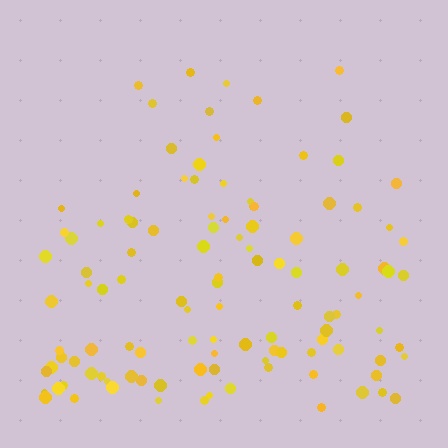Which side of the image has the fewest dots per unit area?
The top.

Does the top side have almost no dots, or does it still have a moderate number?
Still a moderate number, just noticeably fewer than the bottom.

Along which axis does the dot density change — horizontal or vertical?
Vertical.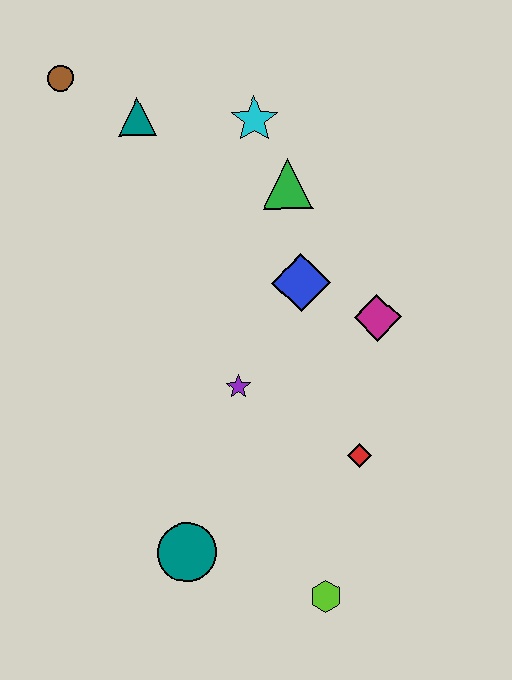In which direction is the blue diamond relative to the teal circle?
The blue diamond is above the teal circle.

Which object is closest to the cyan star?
The green triangle is closest to the cyan star.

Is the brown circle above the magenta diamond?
Yes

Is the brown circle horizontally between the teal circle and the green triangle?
No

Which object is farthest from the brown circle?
The lime hexagon is farthest from the brown circle.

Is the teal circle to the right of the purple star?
No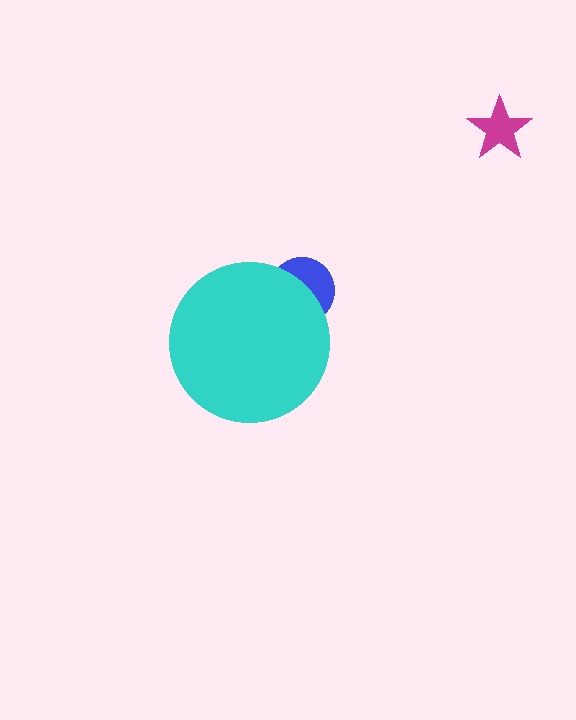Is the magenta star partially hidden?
No, the magenta star is fully visible.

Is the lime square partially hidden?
Yes, the lime square is partially hidden behind the cyan circle.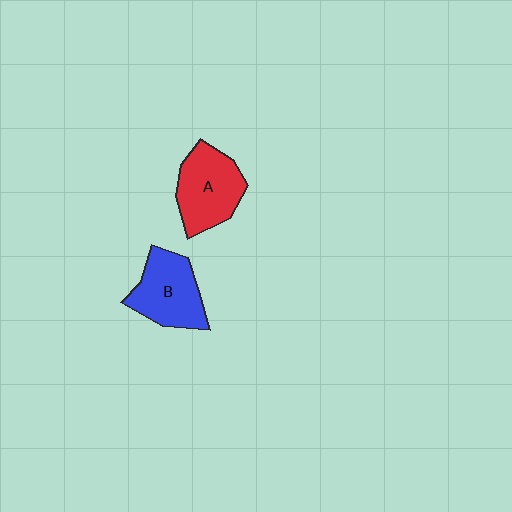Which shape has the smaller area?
Shape B (blue).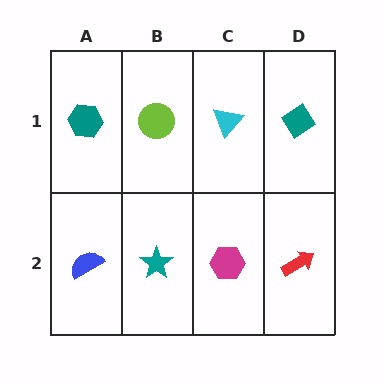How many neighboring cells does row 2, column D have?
2.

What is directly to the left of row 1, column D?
A cyan triangle.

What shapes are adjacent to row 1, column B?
A teal star (row 2, column B), a teal hexagon (row 1, column A), a cyan triangle (row 1, column C).